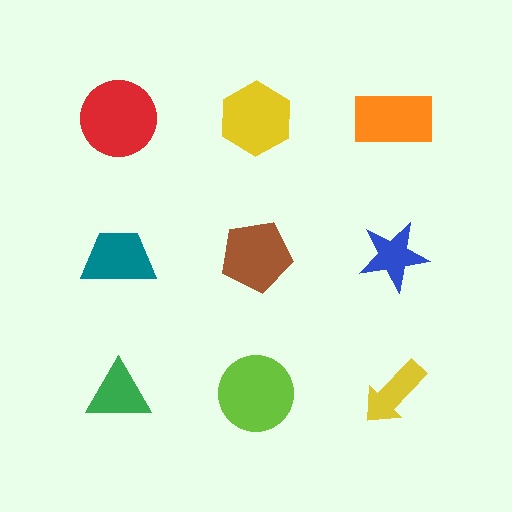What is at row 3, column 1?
A green triangle.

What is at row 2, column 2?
A brown pentagon.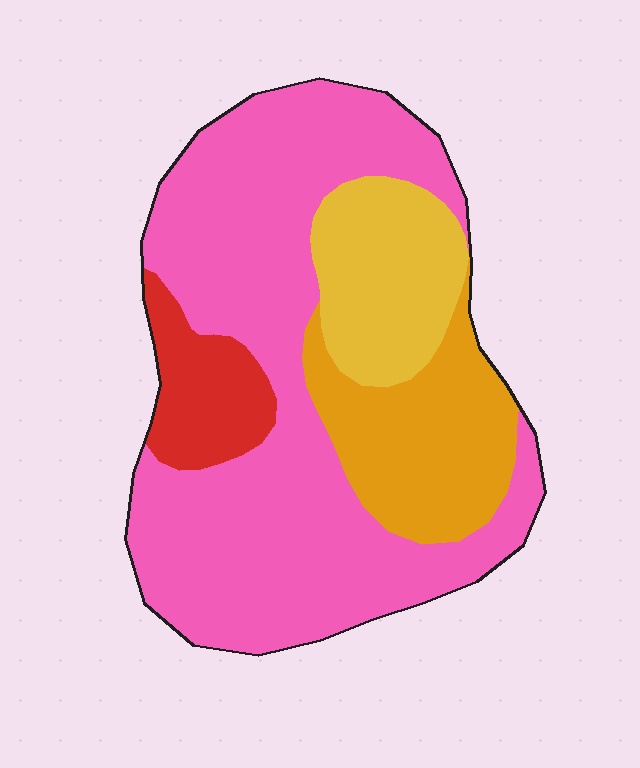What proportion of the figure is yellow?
Yellow takes up less than a sixth of the figure.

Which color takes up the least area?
Red, at roughly 10%.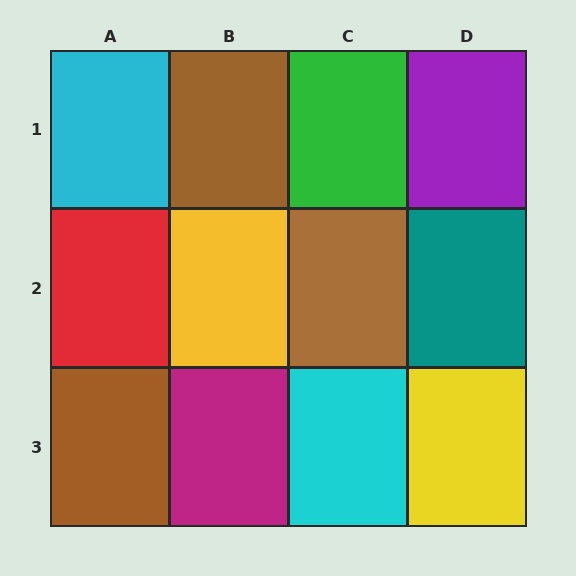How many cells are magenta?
1 cell is magenta.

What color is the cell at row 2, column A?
Red.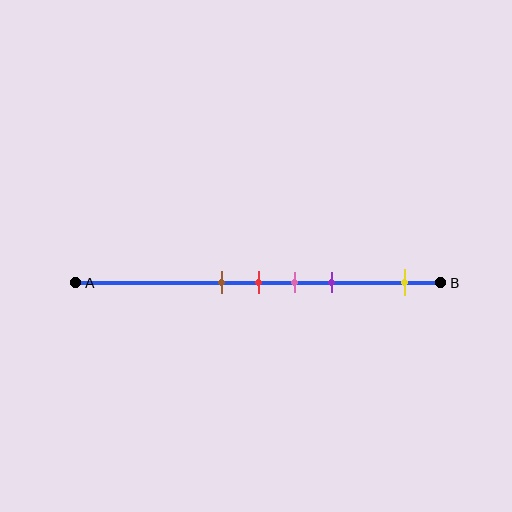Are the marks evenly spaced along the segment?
No, the marks are not evenly spaced.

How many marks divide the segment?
There are 5 marks dividing the segment.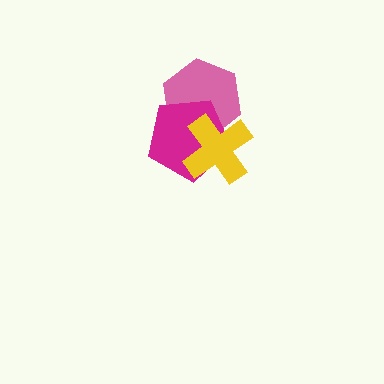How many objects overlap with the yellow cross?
2 objects overlap with the yellow cross.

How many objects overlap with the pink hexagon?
2 objects overlap with the pink hexagon.